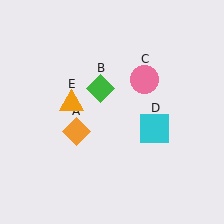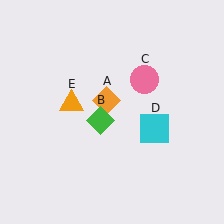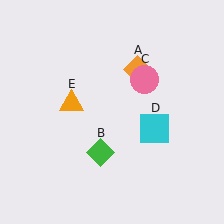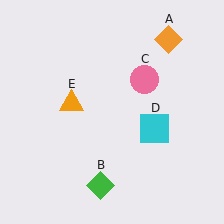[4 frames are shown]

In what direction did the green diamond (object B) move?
The green diamond (object B) moved down.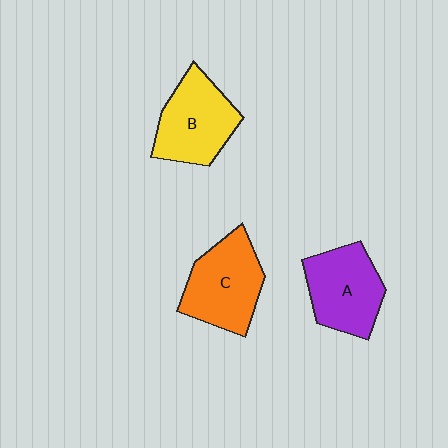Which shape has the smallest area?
Shape A (purple).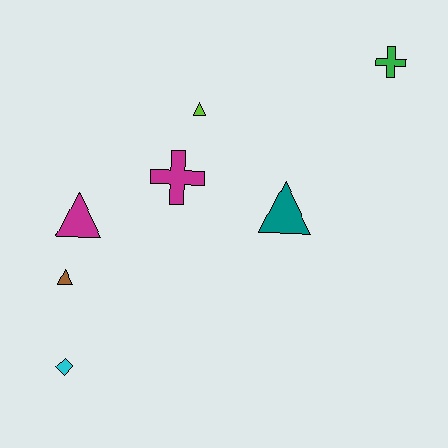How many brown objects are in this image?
There is 1 brown object.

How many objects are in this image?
There are 7 objects.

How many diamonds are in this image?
There is 1 diamond.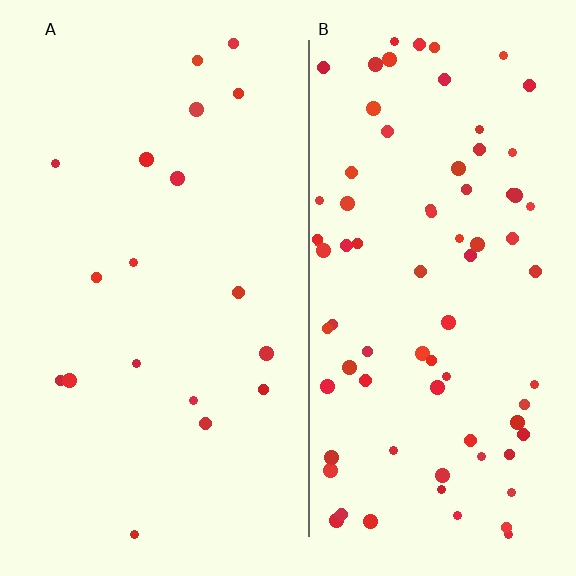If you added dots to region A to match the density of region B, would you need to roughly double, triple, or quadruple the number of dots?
Approximately quadruple.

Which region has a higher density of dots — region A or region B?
B (the right).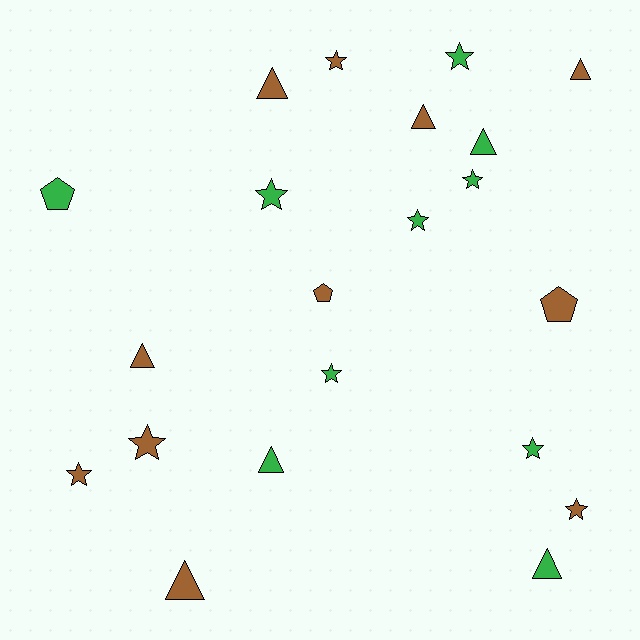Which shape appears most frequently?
Star, with 10 objects.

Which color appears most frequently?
Brown, with 11 objects.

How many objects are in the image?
There are 21 objects.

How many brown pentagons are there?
There are 2 brown pentagons.